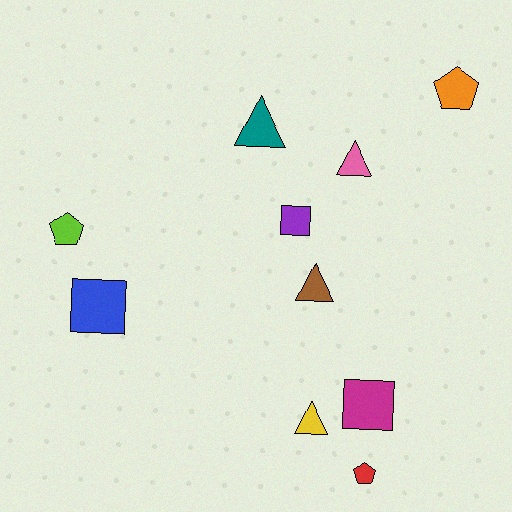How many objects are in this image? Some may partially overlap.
There are 10 objects.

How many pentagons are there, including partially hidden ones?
There are 3 pentagons.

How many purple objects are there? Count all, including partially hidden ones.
There is 1 purple object.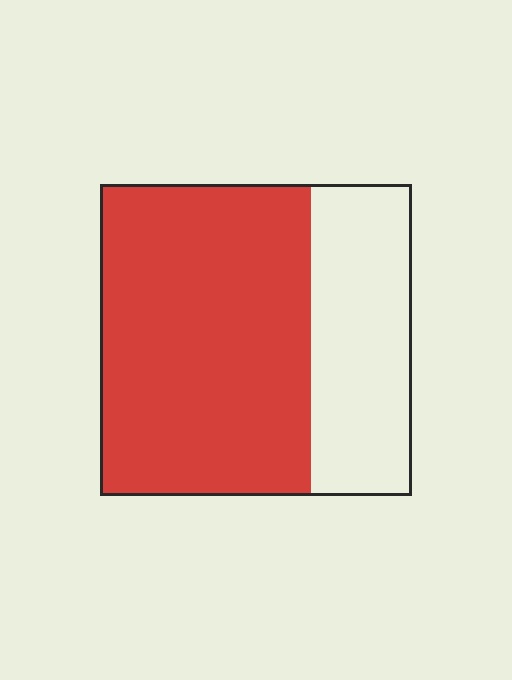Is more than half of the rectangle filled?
Yes.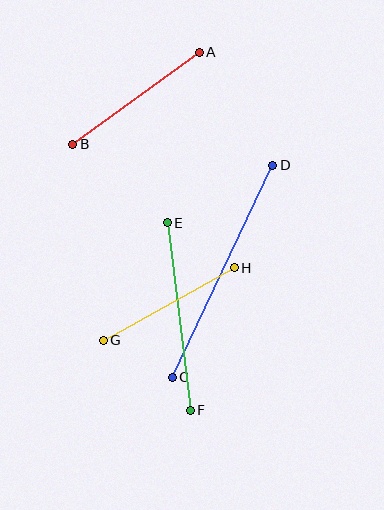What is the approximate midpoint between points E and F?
The midpoint is at approximately (179, 317) pixels.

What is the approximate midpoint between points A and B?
The midpoint is at approximately (136, 98) pixels.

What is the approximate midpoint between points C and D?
The midpoint is at approximately (223, 271) pixels.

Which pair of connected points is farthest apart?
Points C and D are farthest apart.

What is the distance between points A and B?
The distance is approximately 156 pixels.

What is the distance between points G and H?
The distance is approximately 150 pixels.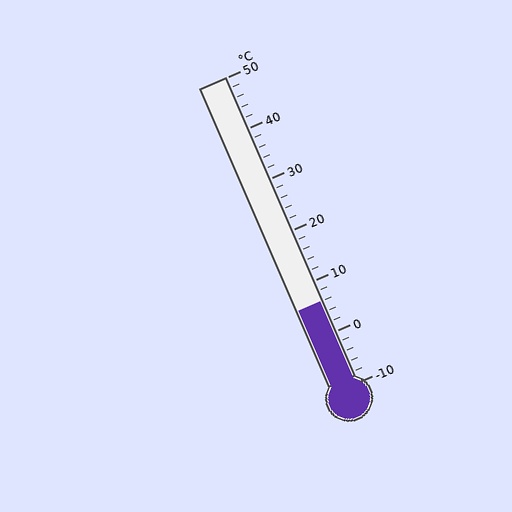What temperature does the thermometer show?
The thermometer shows approximately 6°C.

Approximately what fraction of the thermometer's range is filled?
The thermometer is filled to approximately 25% of its range.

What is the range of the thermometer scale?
The thermometer scale ranges from -10°C to 50°C.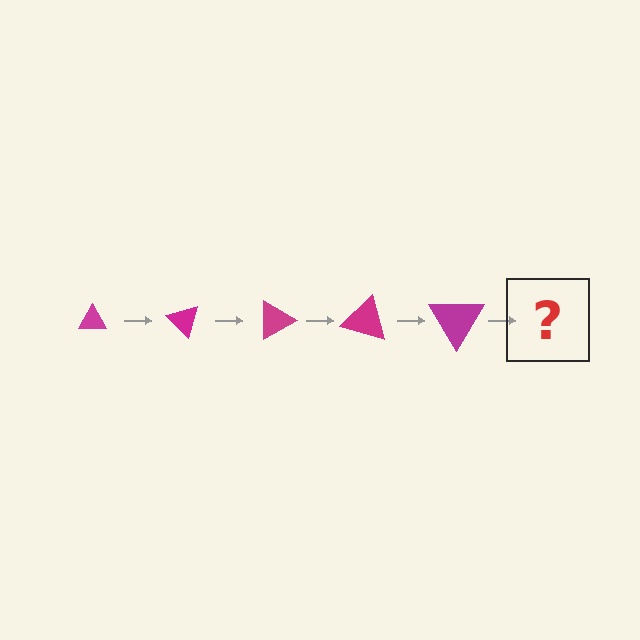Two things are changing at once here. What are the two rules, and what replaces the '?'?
The two rules are that the triangle grows larger each step and it rotates 45 degrees each step. The '?' should be a triangle, larger than the previous one and rotated 225 degrees from the start.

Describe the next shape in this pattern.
It should be a triangle, larger than the previous one and rotated 225 degrees from the start.